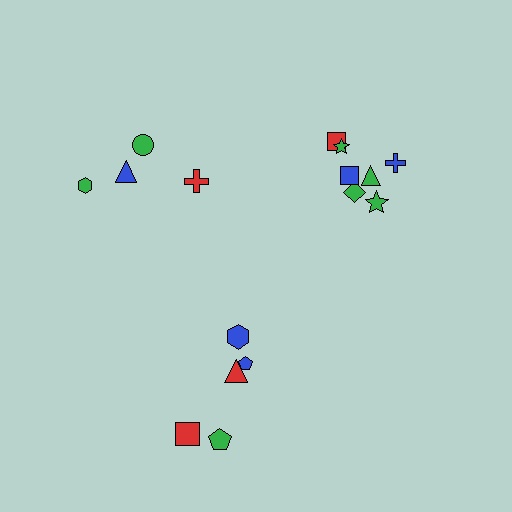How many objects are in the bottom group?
There are 5 objects.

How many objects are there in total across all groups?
There are 16 objects.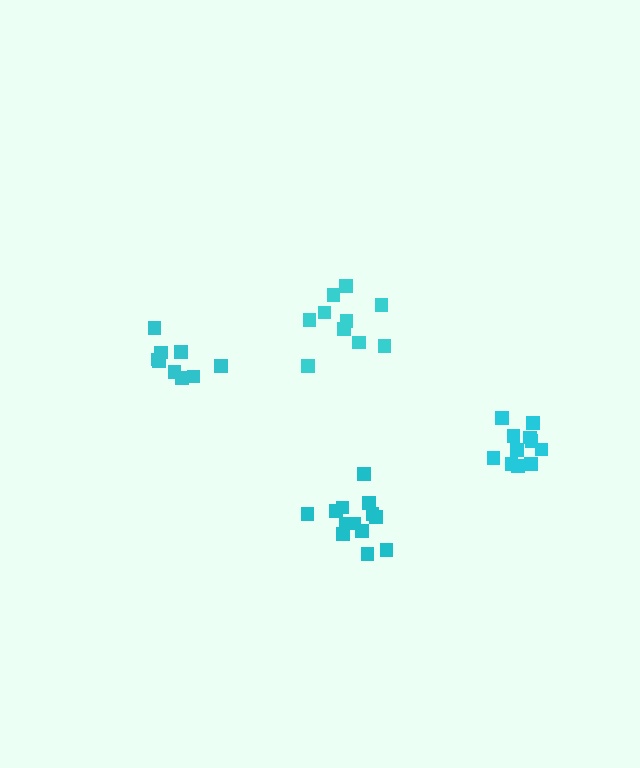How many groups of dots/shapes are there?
There are 4 groups.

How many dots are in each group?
Group 1: 13 dots, Group 2: 9 dots, Group 3: 11 dots, Group 4: 10 dots (43 total).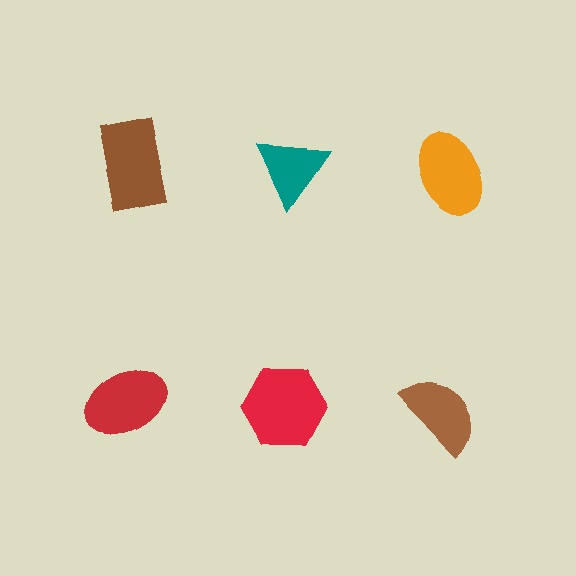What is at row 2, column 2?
A red hexagon.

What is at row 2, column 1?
A red ellipse.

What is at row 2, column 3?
A brown semicircle.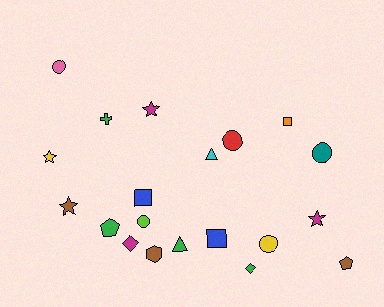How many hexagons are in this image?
There is 1 hexagon.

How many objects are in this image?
There are 20 objects.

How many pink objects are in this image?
There is 1 pink object.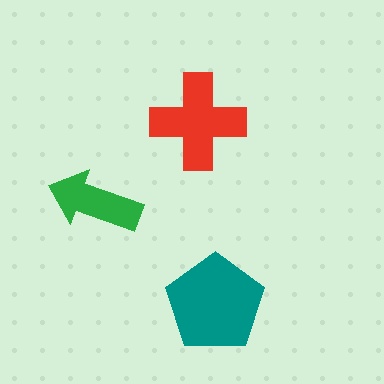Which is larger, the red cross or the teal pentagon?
The teal pentagon.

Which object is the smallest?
The green arrow.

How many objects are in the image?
There are 3 objects in the image.